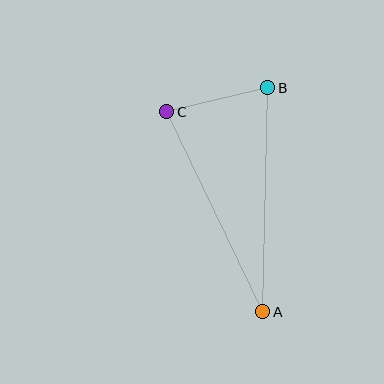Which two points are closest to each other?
Points B and C are closest to each other.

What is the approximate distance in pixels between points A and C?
The distance between A and C is approximately 222 pixels.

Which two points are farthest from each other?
Points A and B are farthest from each other.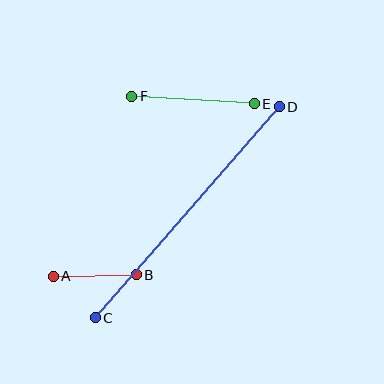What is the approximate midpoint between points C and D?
The midpoint is at approximately (187, 212) pixels.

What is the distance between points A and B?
The distance is approximately 83 pixels.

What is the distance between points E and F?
The distance is approximately 123 pixels.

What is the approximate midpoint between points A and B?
The midpoint is at approximately (95, 276) pixels.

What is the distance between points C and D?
The distance is approximately 280 pixels.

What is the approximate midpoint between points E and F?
The midpoint is at approximately (193, 100) pixels.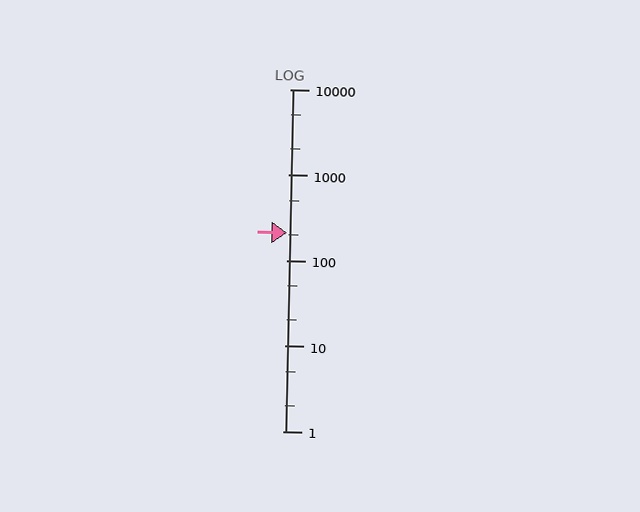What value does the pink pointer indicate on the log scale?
The pointer indicates approximately 210.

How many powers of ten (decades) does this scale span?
The scale spans 4 decades, from 1 to 10000.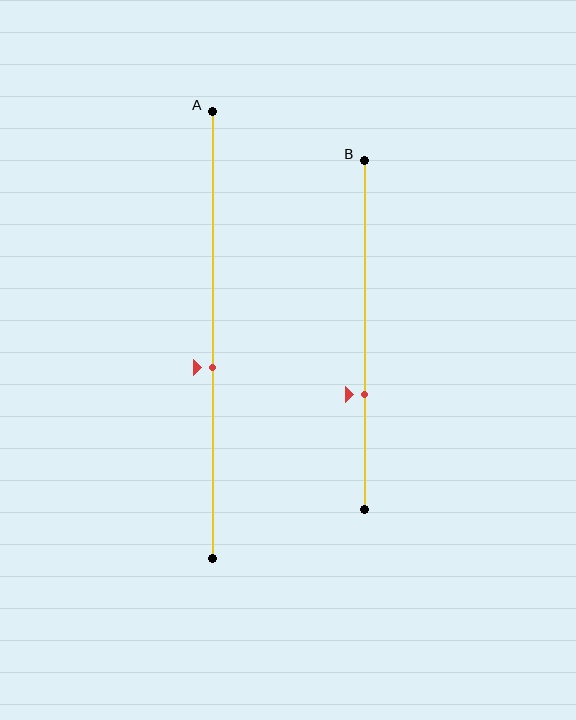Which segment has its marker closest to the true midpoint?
Segment A has its marker closest to the true midpoint.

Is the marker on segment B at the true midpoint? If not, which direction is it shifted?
No, the marker on segment B is shifted downward by about 17% of the segment length.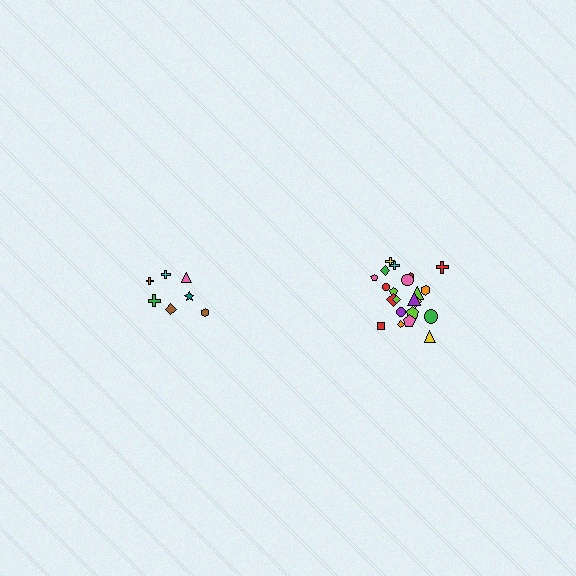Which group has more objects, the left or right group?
The right group.